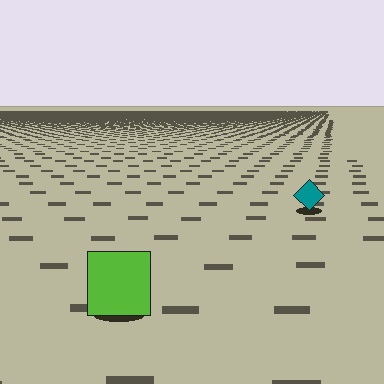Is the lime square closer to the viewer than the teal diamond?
Yes. The lime square is closer — you can tell from the texture gradient: the ground texture is coarser near it.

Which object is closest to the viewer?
The lime square is closest. The texture marks near it are larger and more spread out.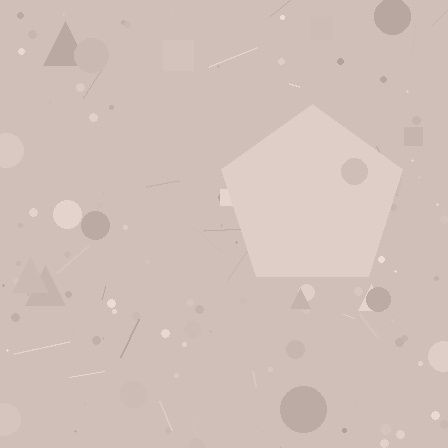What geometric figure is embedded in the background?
A pentagon is embedded in the background.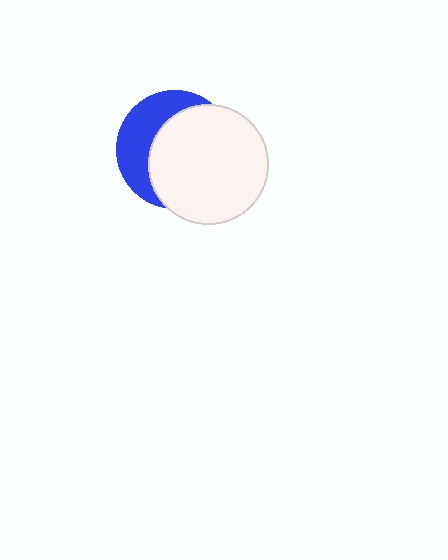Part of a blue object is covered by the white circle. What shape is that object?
It is a circle.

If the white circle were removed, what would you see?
You would see the complete blue circle.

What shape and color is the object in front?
The object in front is a white circle.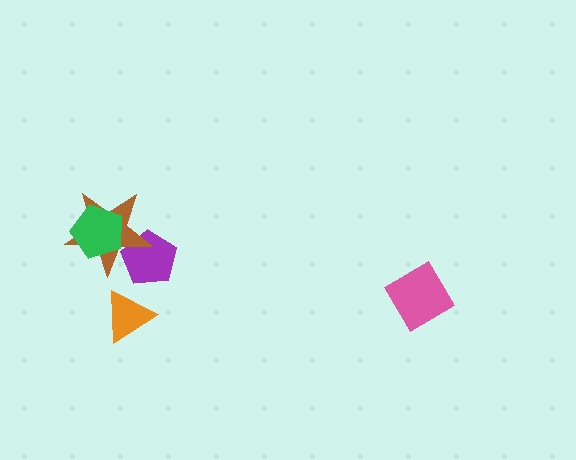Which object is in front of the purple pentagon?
The brown star is in front of the purple pentagon.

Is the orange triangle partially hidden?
No, no other shape covers it.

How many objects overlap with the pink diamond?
0 objects overlap with the pink diamond.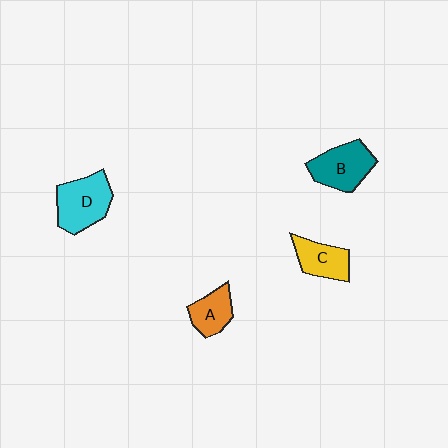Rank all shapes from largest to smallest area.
From largest to smallest: D (cyan), B (teal), C (yellow), A (orange).